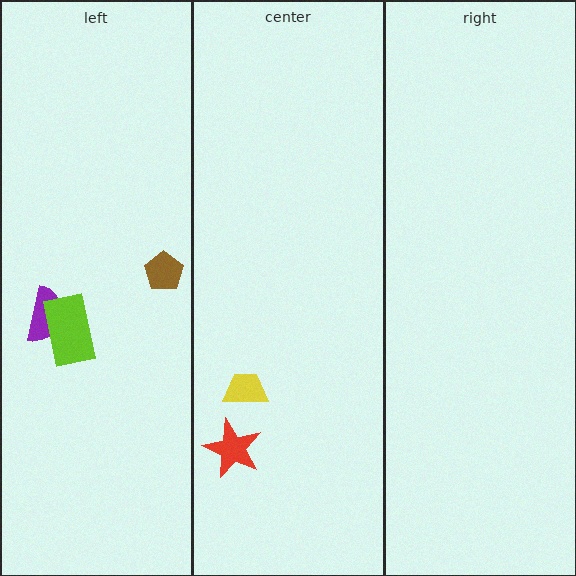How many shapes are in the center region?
2.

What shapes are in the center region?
The yellow trapezoid, the red star.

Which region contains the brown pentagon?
The left region.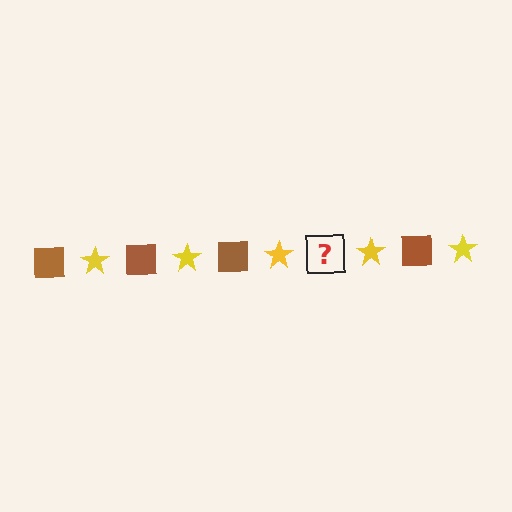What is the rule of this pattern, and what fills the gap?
The rule is that the pattern alternates between brown square and yellow star. The gap should be filled with a brown square.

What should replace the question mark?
The question mark should be replaced with a brown square.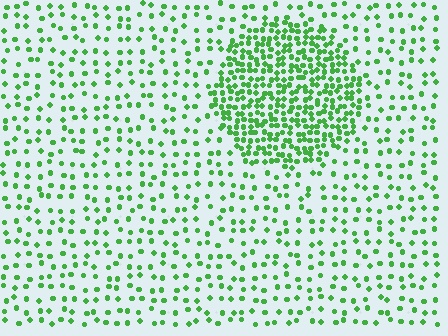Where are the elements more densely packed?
The elements are more densely packed inside the circle boundary.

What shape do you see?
I see a circle.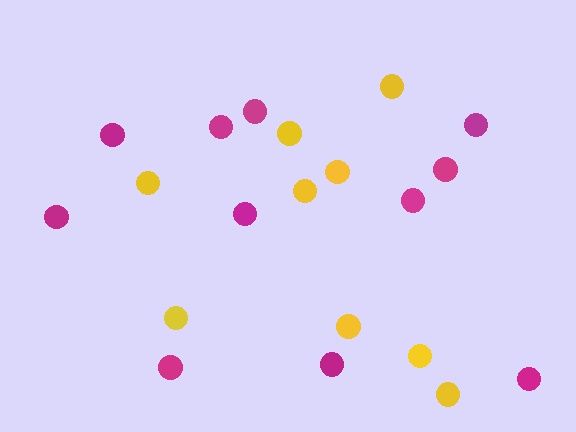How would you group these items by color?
There are 2 groups: one group of yellow circles (9) and one group of magenta circles (11).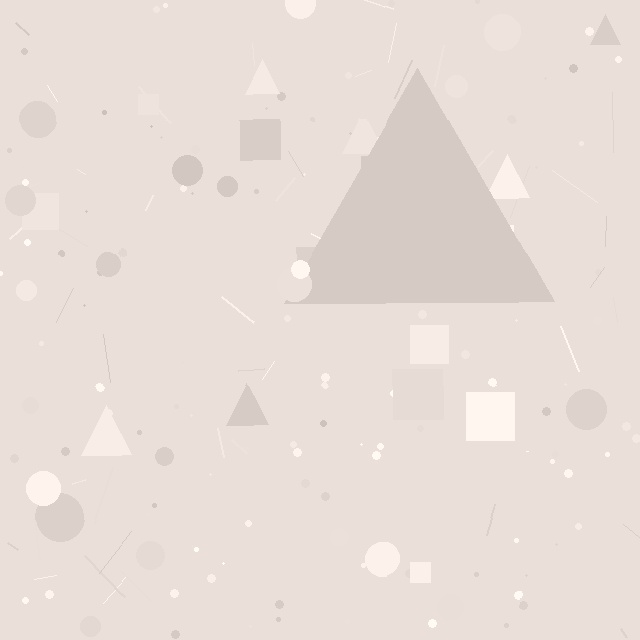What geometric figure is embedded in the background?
A triangle is embedded in the background.